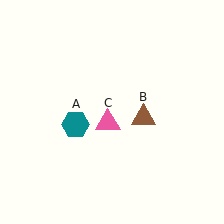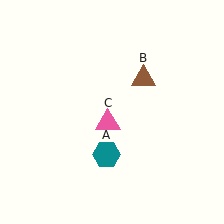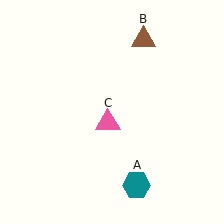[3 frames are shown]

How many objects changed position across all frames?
2 objects changed position: teal hexagon (object A), brown triangle (object B).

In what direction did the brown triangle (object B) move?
The brown triangle (object B) moved up.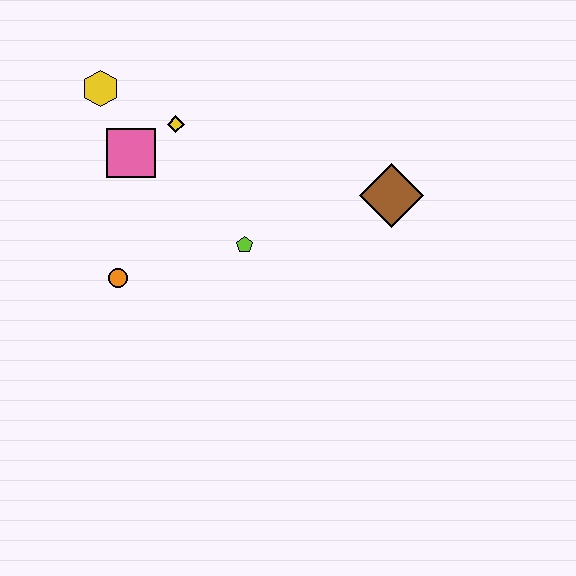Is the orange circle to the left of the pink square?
Yes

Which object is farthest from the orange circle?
The brown diamond is farthest from the orange circle.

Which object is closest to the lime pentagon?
The orange circle is closest to the lime pentagon.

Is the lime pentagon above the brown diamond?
No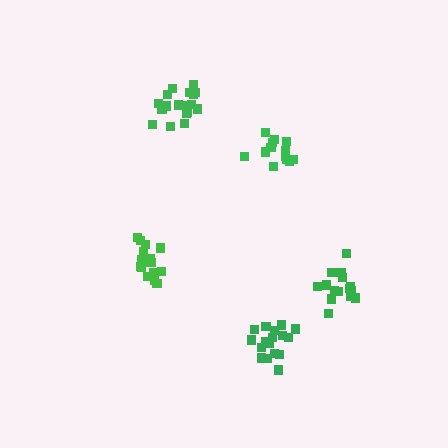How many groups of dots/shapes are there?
There are 5 groups.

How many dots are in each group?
Group 1: 18 dots, Group 2: 15 dots, Group 3: 17 dots, Group 4: 13 dots, Group 5: 16 dots (79 total).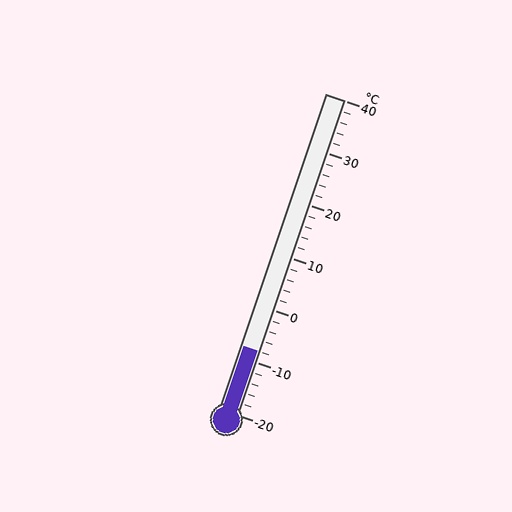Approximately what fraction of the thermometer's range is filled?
The thermometer is filled to approximately 20% of its range.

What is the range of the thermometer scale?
The thermometer scale ranges from -20°C to 40°C.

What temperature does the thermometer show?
The thermometer shows approximately -8°C.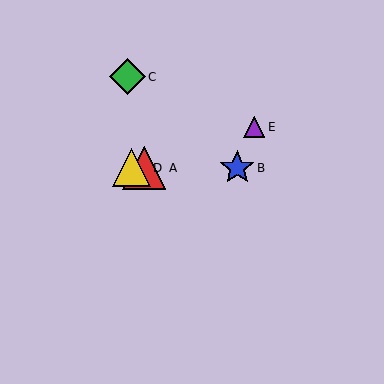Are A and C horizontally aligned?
No, A is at y≈168 and C is at y≈77.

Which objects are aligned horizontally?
Objects A, B, D are aligned horizontally.